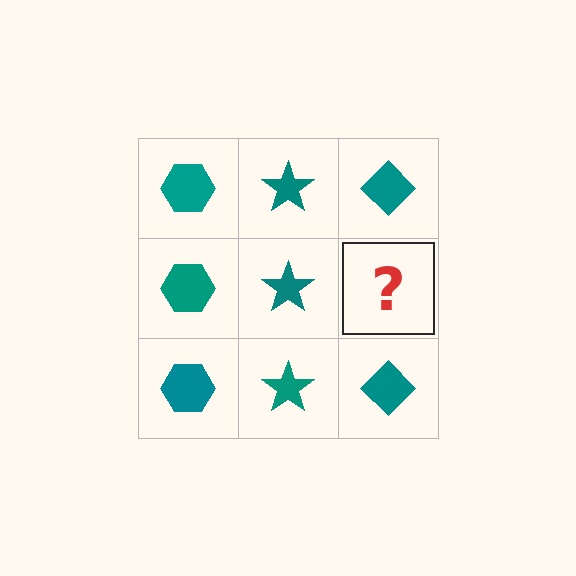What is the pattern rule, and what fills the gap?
The rule is that each column has a consistent shape. The gap should be filled with a teal diamond.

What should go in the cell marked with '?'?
The missing cell should contain a teal diamond.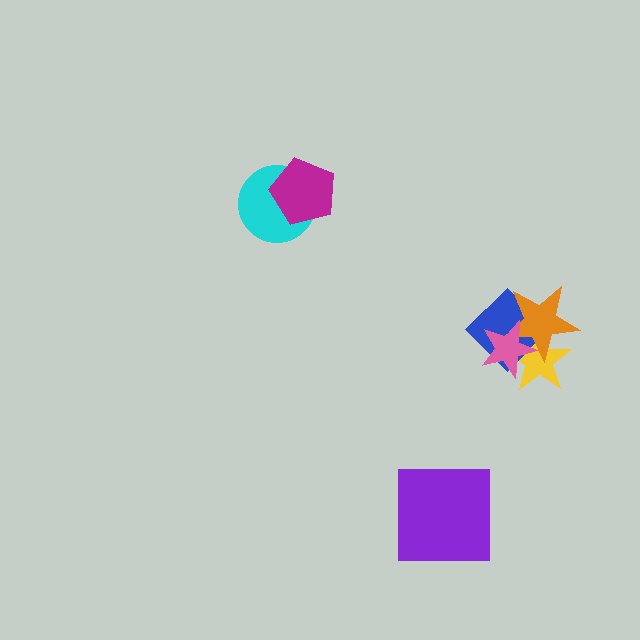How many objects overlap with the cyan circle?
1 object overlaps with the cyan circle.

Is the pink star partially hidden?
No, no other shape covers it.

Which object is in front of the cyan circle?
The magenta pentagon is in front of the cyan circle.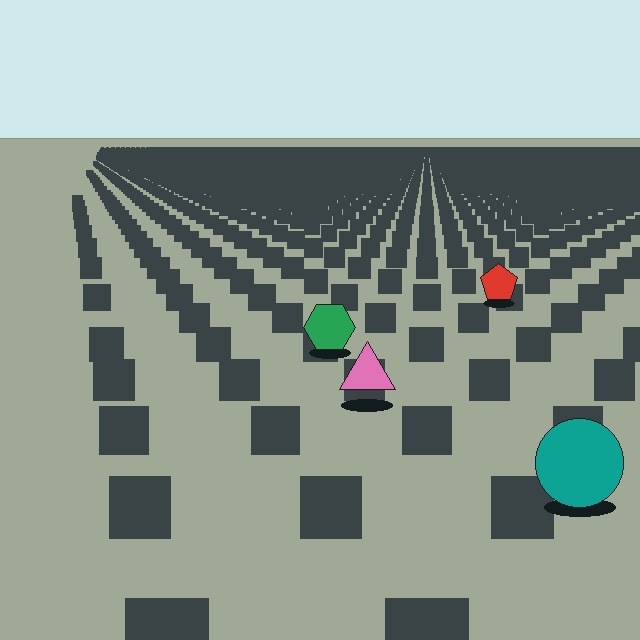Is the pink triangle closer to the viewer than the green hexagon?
Yes. The pink triangle is closer — you can tell from the texture gradient: the ground texture is coarser near it.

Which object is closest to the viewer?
The teal circle is closest. The texture marks near it are larger and more spread out.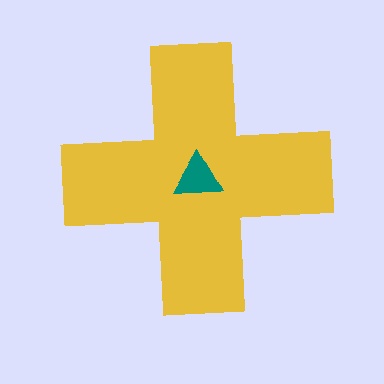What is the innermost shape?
The teal triangle.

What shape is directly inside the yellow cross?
The teal triangle.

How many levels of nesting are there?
2.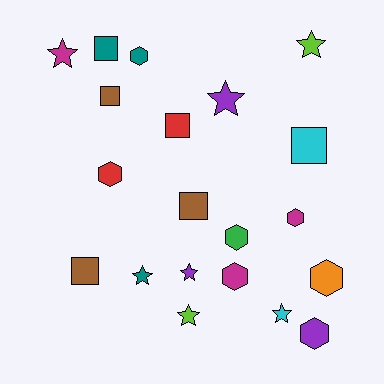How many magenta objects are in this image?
There are 3 magenta objects.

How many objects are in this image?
There are 20 objects.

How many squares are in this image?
There are 6 squares.